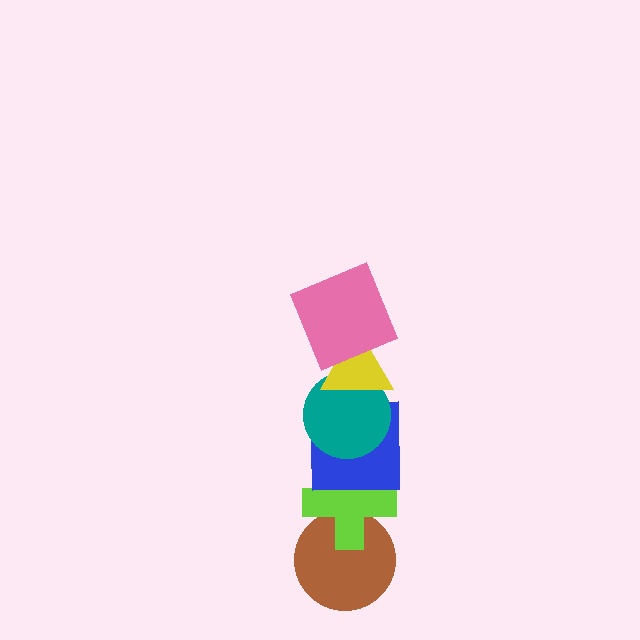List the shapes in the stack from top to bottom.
From top to bottom: the pink square, the yellow triangle, the teal circle, the blue square, the lime cross, the brown circle.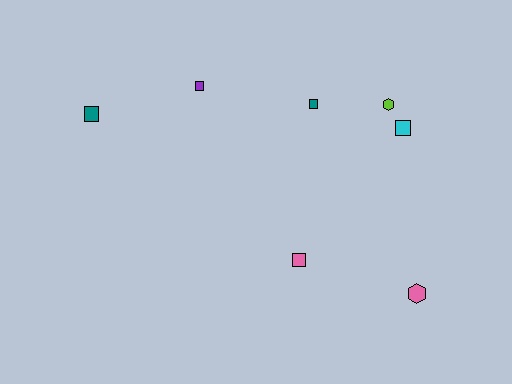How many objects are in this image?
There are 7 objects.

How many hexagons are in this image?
There are 2 hexagons.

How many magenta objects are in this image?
There are no magenta objects.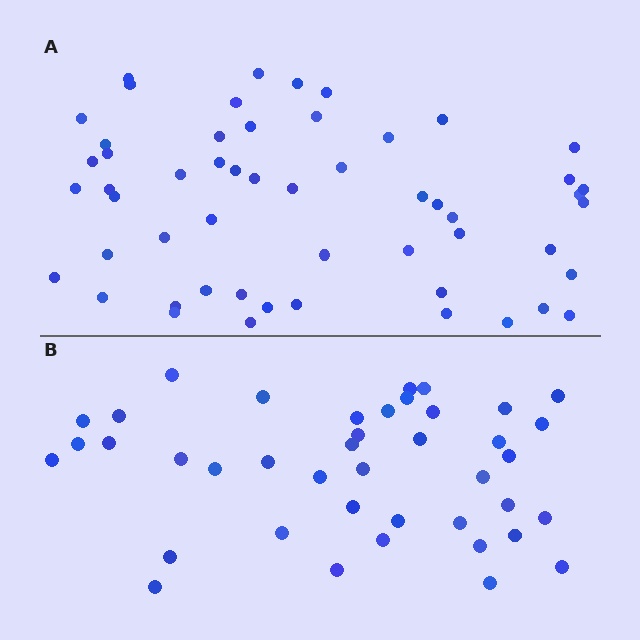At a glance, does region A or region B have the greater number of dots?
Region A (the top region) has more dots.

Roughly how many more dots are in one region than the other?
Region A has approximately 15 more dots than region B.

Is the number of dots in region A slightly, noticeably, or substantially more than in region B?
Region A has noticeably more, but not dramatically so. The ratio is roughly 1.3 to 1.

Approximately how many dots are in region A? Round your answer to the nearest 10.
About 50 dots. (The exact count is 54, which rounds to 50.)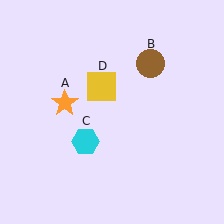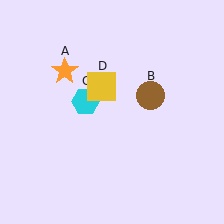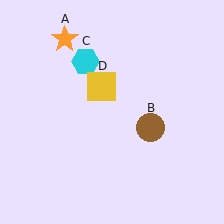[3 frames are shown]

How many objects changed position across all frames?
3 objects changed position: orange star (object A), brown circle (object B), cyan hexagon (object C).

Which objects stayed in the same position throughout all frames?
Yellow square (object D) remained stationary.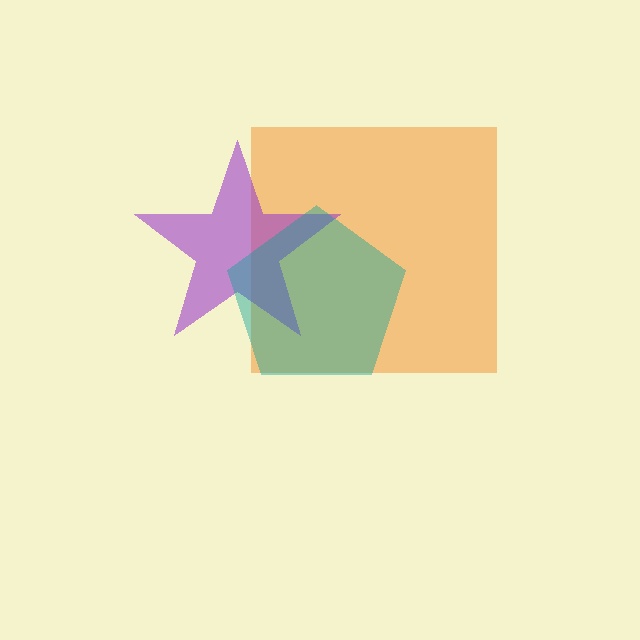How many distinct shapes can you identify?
There are 3 distinct shapes: an orange square, a purple star, a teal pentagon.